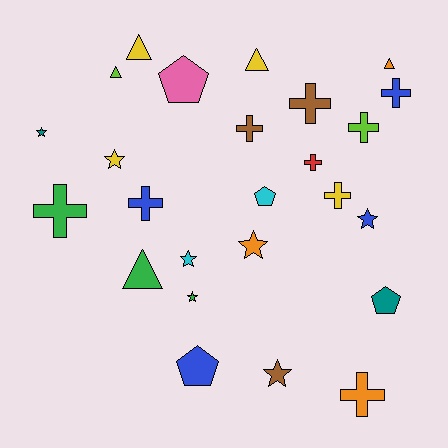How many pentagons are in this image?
There are 4 pentagons.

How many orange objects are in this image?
There are 3 orange objects.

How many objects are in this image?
There are 25 objects.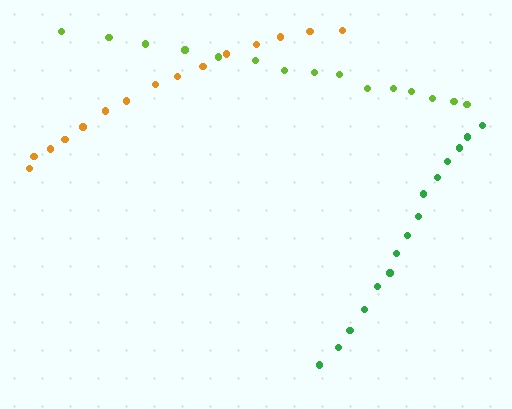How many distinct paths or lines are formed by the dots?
There are 3 distinct paths.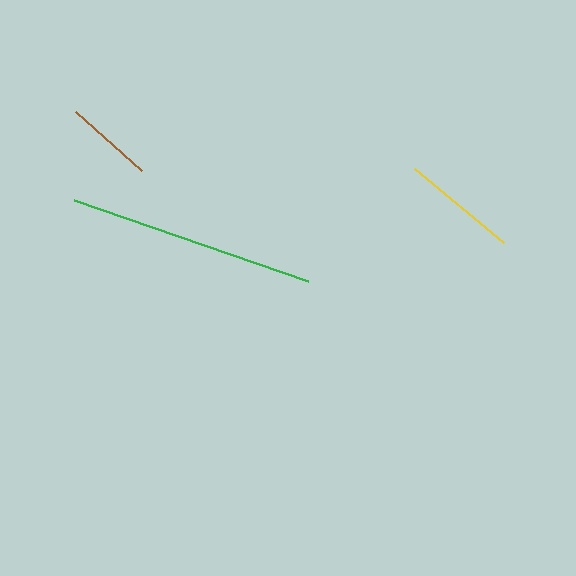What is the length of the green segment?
The green segment is approximately 248 pixels long.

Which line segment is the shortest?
The brown line is the shortest at approximately 89 pixels.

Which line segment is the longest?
The green line is the longest at approximately 248 pixels.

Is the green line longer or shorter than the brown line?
The green line is longer than the brown line.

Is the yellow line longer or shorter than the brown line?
The yellow line is longer than the brown line.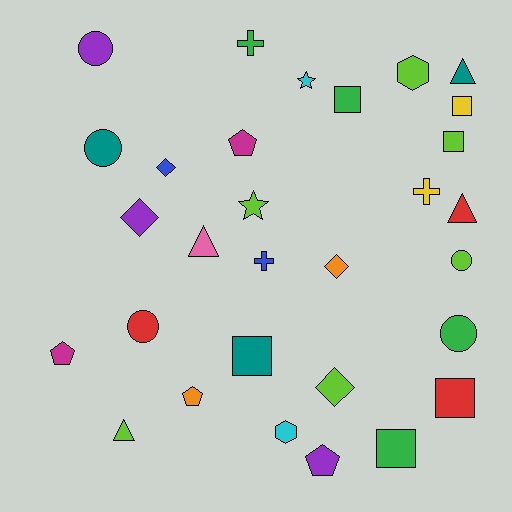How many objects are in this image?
There are 30 objects.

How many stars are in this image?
There are 2 stars.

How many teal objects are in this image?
There are 3 teal objects.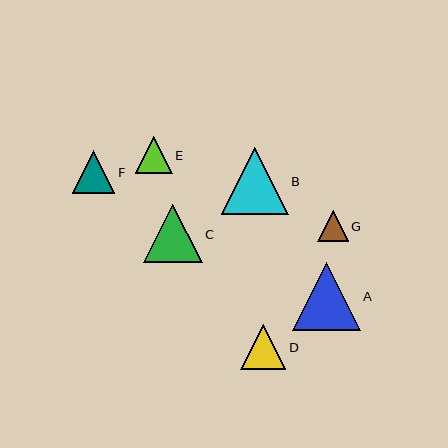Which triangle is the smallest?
Triangle G is the smallest with a size of approximately 31 pixels.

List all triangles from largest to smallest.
From largest to smallest: A, B, C, D, F, E, G.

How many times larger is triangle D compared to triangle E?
Triangle D is approximately 1.2 times the size of triangle E.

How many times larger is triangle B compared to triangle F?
Triangle B is approximately 1.6 times the size of triangle F.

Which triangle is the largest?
Triangle A is the largest with a size of approximately 68 pixels.